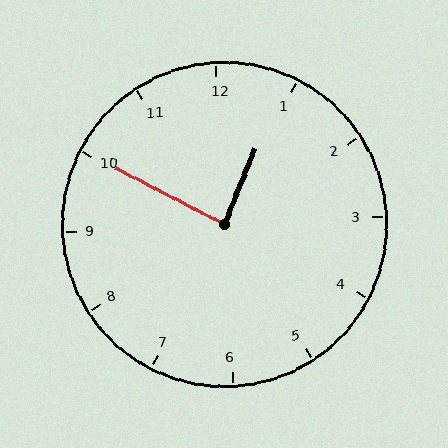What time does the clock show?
12:50.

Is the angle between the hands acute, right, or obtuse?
It is right.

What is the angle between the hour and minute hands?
Approximately 85 degrees.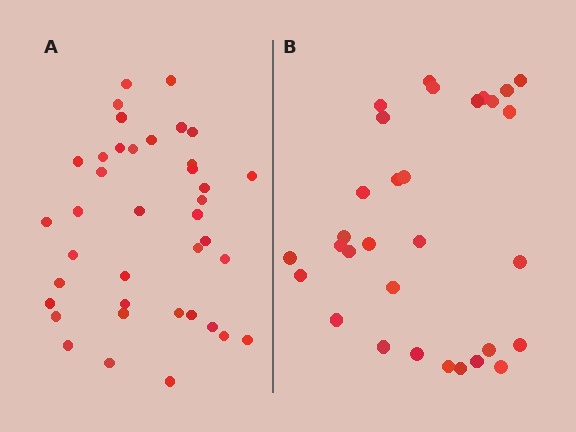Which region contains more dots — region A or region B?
Region A (the left region) has more dots.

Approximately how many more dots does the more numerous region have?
Region A has roughly 8 or so more dots than region B.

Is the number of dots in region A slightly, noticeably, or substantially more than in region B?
Region A has noticeably more, but not dramatically so. The ratio is roughly 1.3 to 1.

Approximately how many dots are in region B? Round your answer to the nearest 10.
About 30 dots. (The exact count is 31, which rounds to 30.)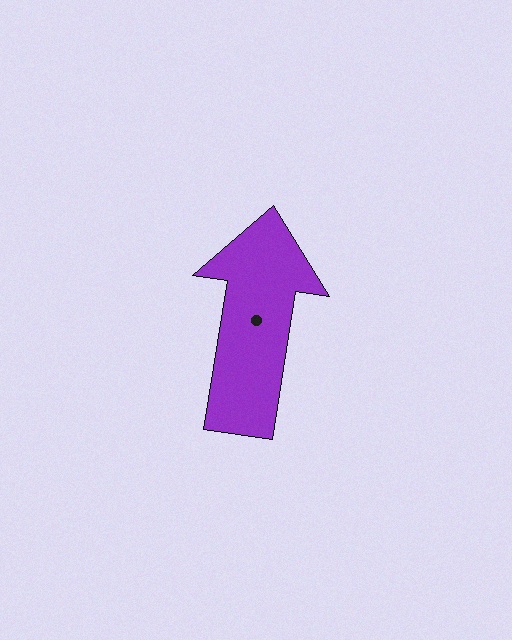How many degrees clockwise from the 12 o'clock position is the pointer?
Approximately 9 degrees.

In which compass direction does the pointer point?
North.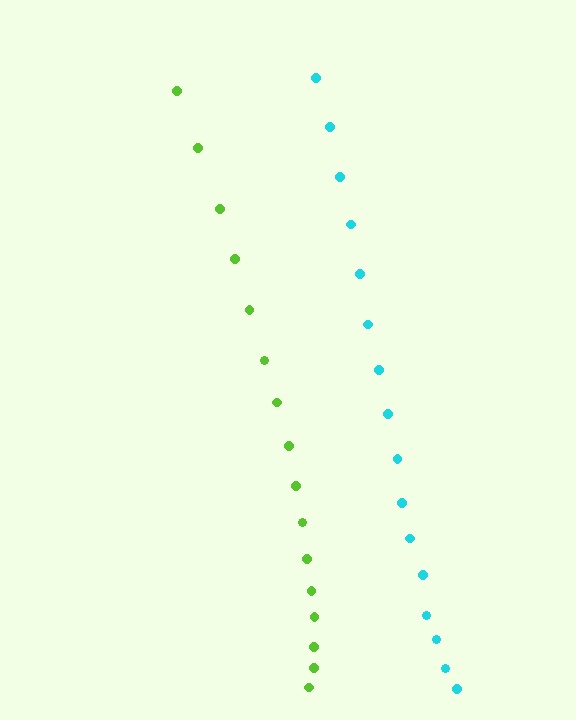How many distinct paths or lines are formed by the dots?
There are 2 distinct paths.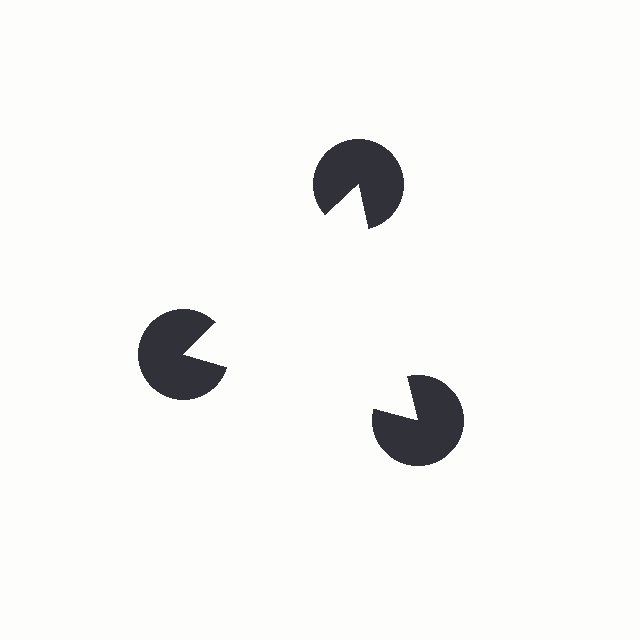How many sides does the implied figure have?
3 sides.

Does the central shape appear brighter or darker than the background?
It typically appears slightly brighter than the background, even though no actual brightness change is drawn.